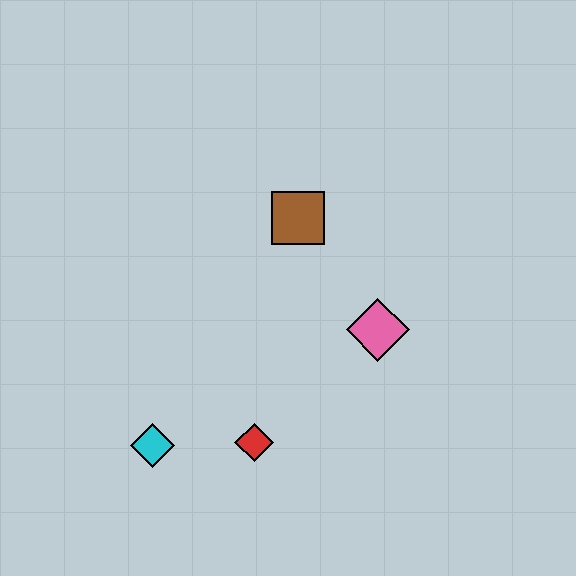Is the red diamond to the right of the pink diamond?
No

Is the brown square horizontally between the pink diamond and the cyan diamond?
Yes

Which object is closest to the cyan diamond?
The red diamond is closest to the cyan diamond.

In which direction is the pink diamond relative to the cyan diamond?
The pink diamond is to the right of the cyan diamond.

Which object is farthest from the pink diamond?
The cyan diamond is farthest from the pink diamond.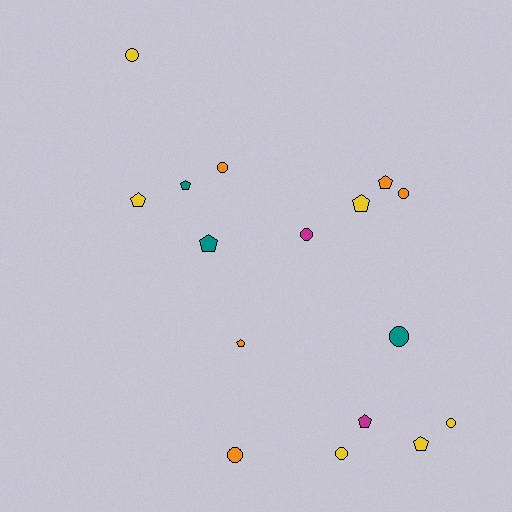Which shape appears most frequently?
Pentagon, with 8 objects.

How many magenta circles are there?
There is 1 magenta circle.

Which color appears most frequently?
Yellow, with 6 objects.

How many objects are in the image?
There are 16 objects.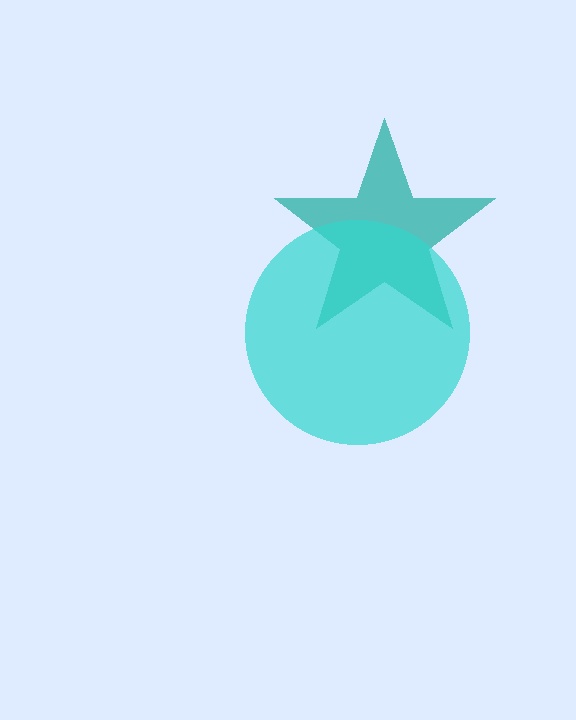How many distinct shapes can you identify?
There are 2 distinct shapes: a teal star, a cyan circle.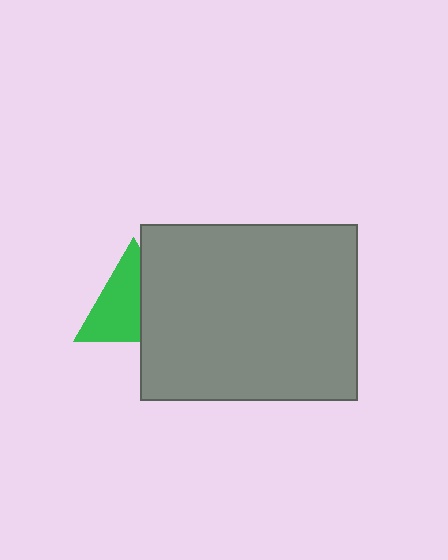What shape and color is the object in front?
The object in front is a gray rectangle.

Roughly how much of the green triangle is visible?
About half of it is visible (roughly 59%).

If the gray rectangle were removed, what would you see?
You would see the complete green triangle.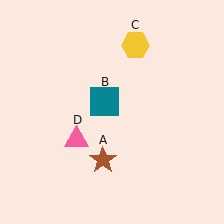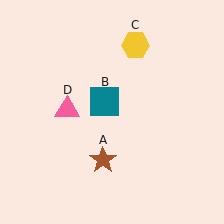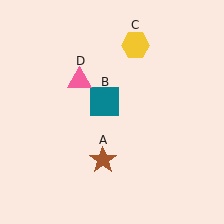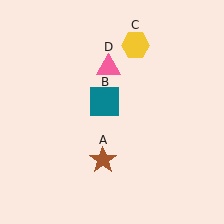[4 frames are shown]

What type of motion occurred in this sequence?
The pink triangle (object D) rotated clockwise around the center of the scene.